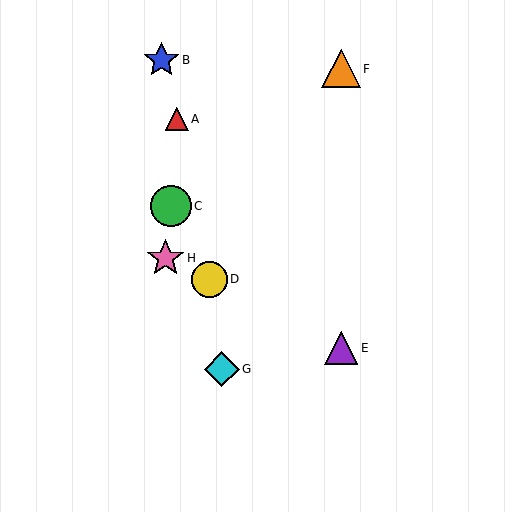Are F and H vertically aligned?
No, F is at x≈341 and H is at x≈166.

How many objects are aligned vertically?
2 objects (E, F) are aligned vertically.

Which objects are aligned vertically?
Objects E, F are aligned vertically.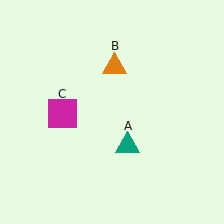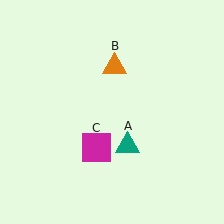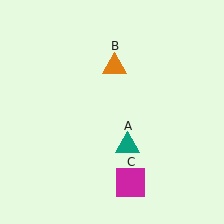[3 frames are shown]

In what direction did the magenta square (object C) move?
The magenta square (object C) moved down and to the right.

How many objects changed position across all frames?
1 object changed position: magenta square (object C).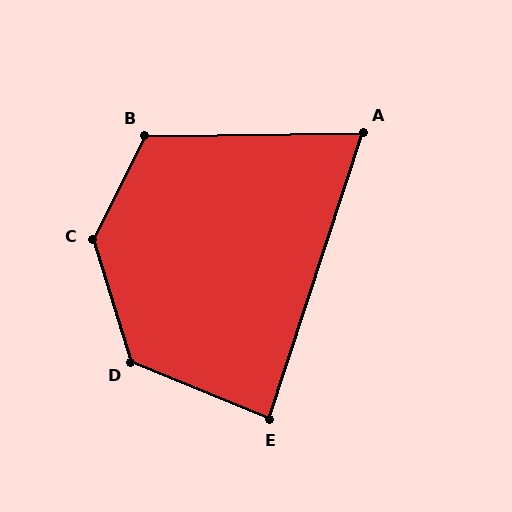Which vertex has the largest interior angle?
C, at approximately 136 degrees.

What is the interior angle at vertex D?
Approximately 130 degrees (obtuse).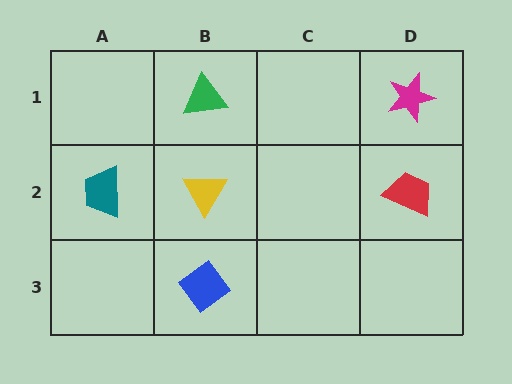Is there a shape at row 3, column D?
No, that cell is empty.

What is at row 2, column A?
A teal trapezoid.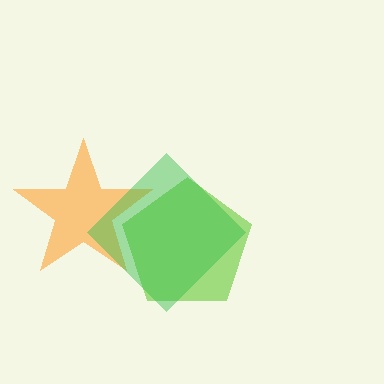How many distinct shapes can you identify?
There are 3 distinct shapes: an orange star, a lime pentagon, a green diamond.